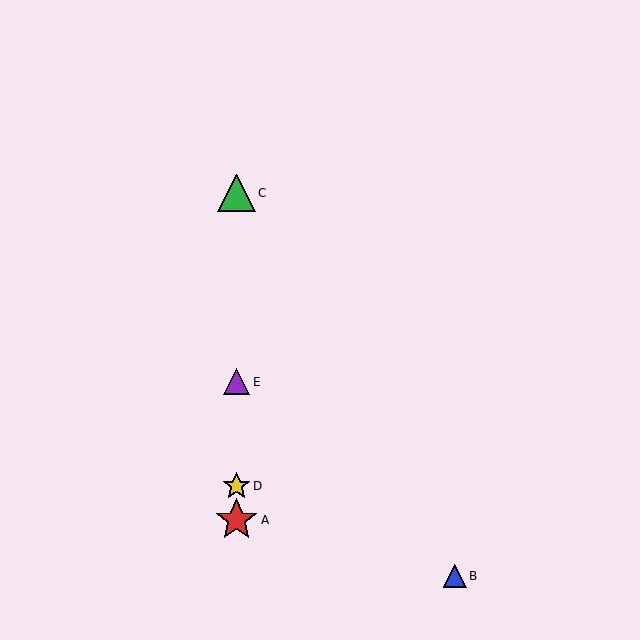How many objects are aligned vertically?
4 objects (A, C, D, E) are aligned vertically.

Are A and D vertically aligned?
Yes, both are at x≈237.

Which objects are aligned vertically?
Objects A, C, D, E are aligned vertically.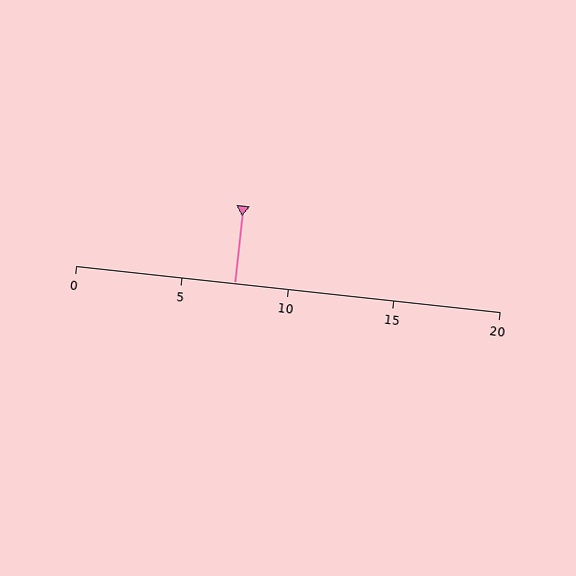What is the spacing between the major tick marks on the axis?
The major ticks are spaced 5 apart.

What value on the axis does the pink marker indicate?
The marker indicates approximately 7.5.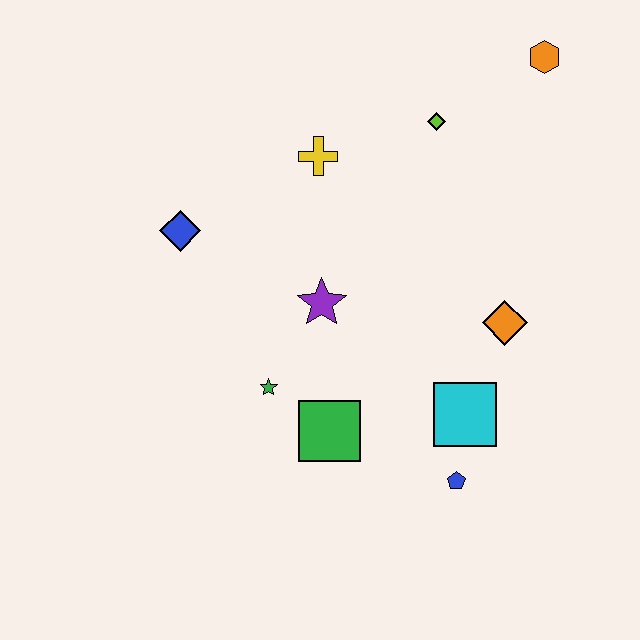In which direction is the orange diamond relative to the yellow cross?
The orange diamond is to the right of the yellow cross.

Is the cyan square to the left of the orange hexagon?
Yes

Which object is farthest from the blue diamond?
The orange hexagon is farthest from the blue diamond.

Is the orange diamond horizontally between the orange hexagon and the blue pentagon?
Yes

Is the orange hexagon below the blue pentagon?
No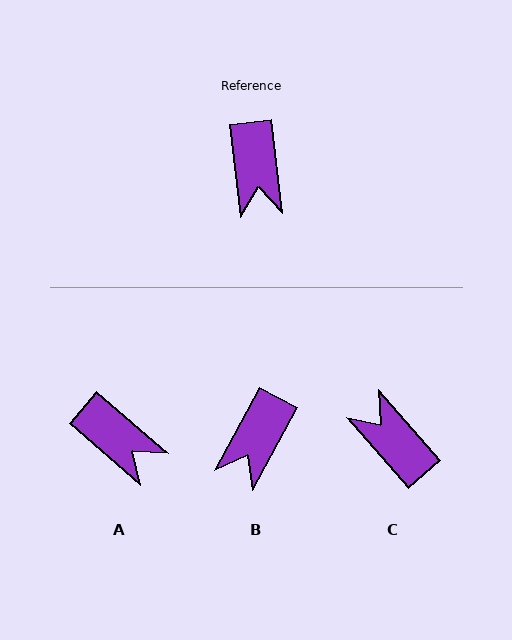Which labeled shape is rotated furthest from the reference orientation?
C, about 145 degrees away.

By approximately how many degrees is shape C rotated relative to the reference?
Approximately 145 degrees clockwise.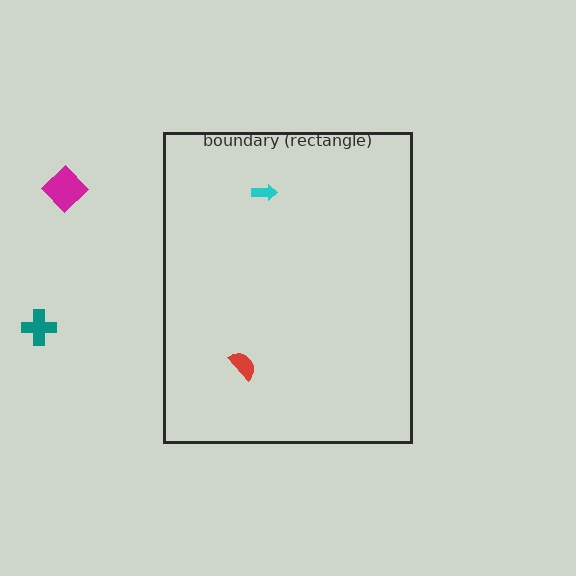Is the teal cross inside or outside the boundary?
Outside.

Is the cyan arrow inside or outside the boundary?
Inside.